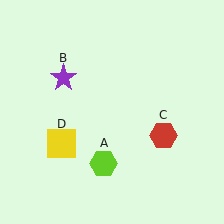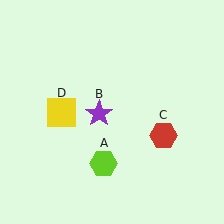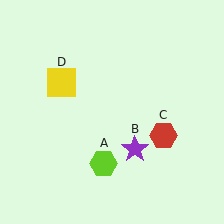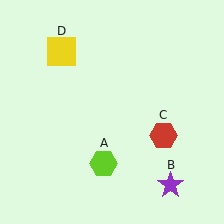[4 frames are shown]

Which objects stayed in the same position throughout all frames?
Lime hexagon (object A) and red hexagon (object C) remained stationary.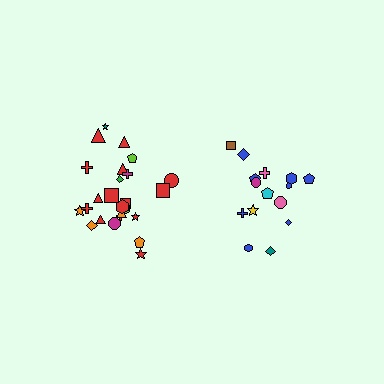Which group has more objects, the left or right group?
The left group.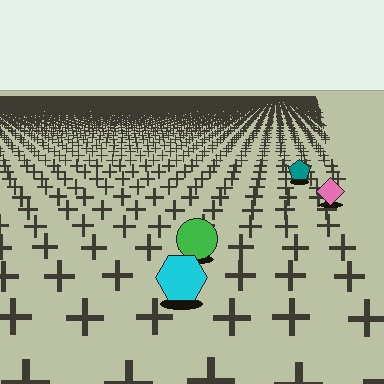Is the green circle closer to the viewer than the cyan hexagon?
No. The cyan hexagon is closer — you can tell from the texture gradient: the ground texture is coarser near it.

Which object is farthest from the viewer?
The teal pentagon is farthest from the viewer. It appears smaller and the ground texture around it is denser.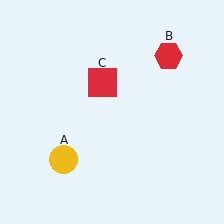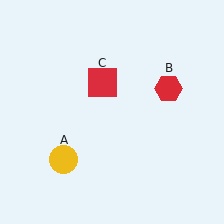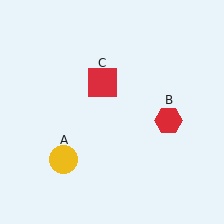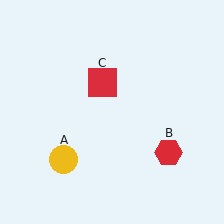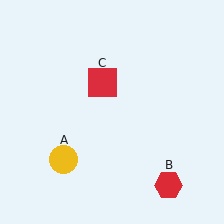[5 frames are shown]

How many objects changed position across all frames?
1 object changed position: red hexagon (object B).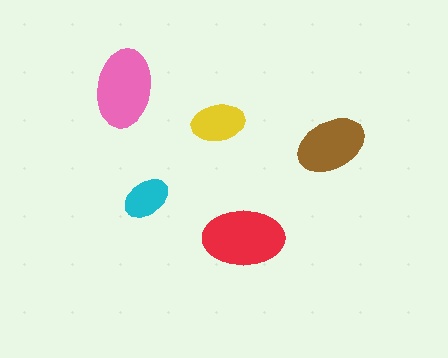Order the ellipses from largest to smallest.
the red one, the pink one, the brown one, the yellow one, the cyan one.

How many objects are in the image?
There are 5 objects in the image.